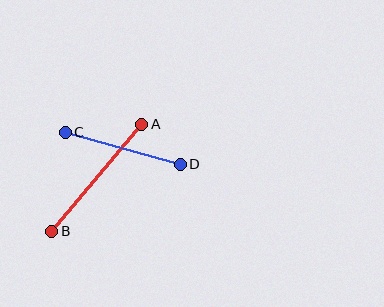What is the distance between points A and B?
The distance is approximately 140 pixels.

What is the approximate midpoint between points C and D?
The midpoint is at approximately (123, 148) pixels.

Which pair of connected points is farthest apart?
Points A and B are farthest apart.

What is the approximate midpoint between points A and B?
The midpoint is at approximately (97, 178) pixels.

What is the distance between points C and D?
The distance is approximately 119 pixels.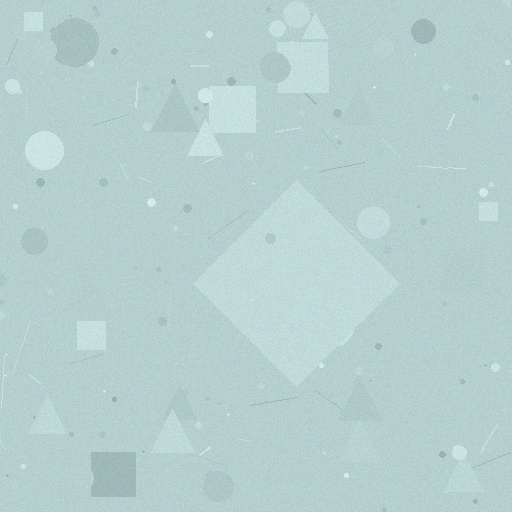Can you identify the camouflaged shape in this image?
The camouflaged shape is a diamond.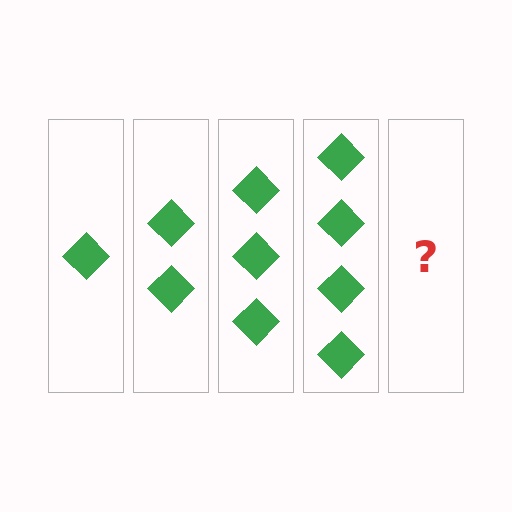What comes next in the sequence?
The next element should be 5 diamonds.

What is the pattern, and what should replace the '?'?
The pattern is that each step adds one more diamond. The '?' should be 5 diamonds.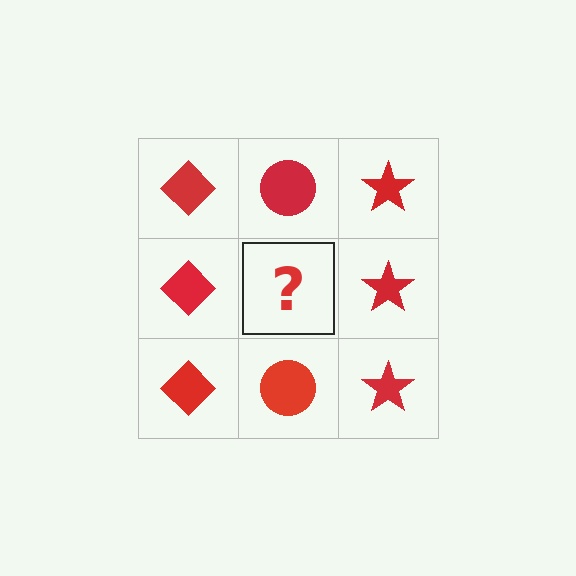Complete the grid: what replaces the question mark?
The question mark should be replaced with a red circle.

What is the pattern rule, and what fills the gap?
The rule is that each column has a consistent shape. The gap should be filled with a red circle.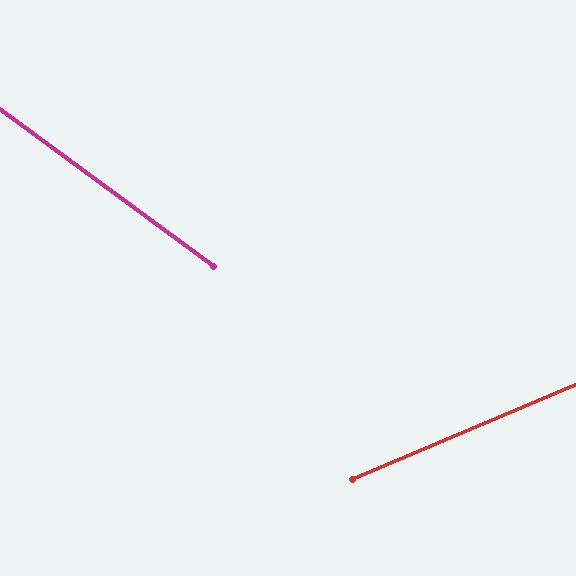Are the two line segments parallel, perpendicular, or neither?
Neither parallel nor perpendicular — they differ by about 59°.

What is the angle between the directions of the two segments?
Approximately 59 degrees.